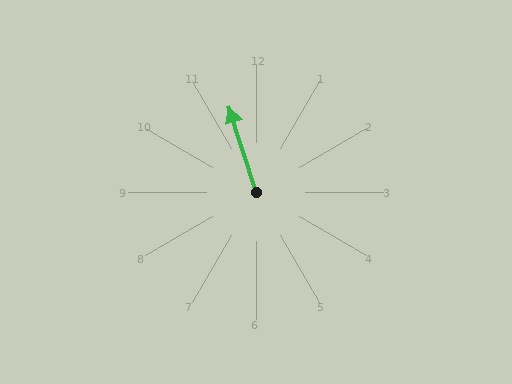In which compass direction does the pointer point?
North.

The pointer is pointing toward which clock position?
Roughly 11 o'clock.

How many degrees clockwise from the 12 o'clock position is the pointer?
Approximately 342 degrees.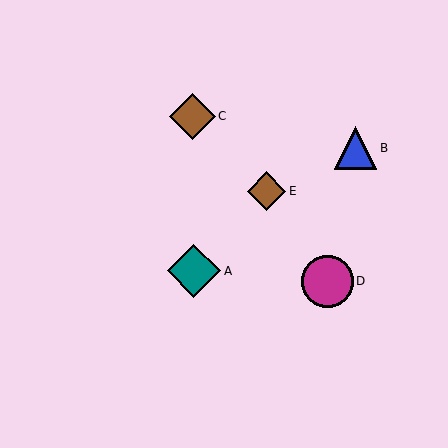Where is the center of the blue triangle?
The center of the blue triangle is at (355, 148).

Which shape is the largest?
The teal diamond (labeled A) is the largest.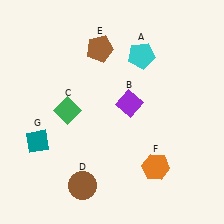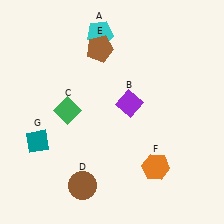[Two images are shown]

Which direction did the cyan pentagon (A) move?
The cyan pentagon (A) moved left.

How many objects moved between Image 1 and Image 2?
1 object moved between the two images.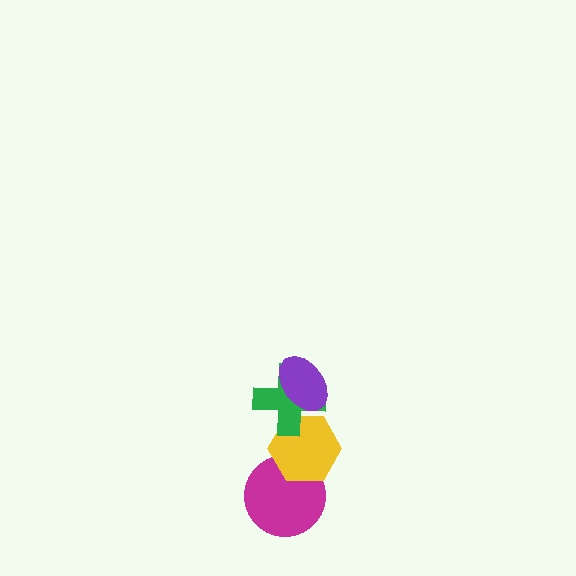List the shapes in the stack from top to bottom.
From top to bottom: the purple ellipse, the green cross, the yellow hexagon, the magenta circle.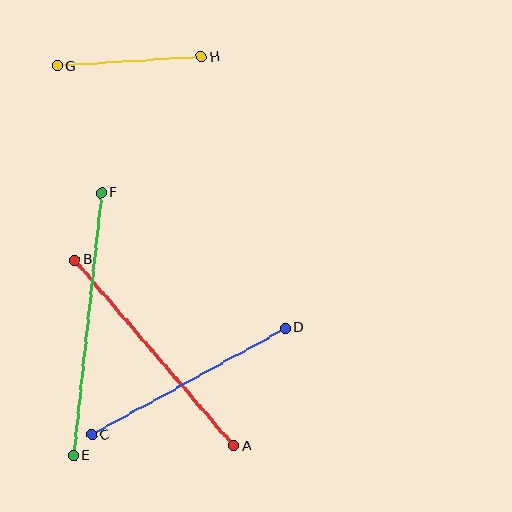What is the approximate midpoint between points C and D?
The midpoint is at approximately (189, 382) pixels.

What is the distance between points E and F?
The distance is approximately 264 pixels.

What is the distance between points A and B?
The distance is approximately 245 pixels.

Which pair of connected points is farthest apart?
Points E and F are farthest apart.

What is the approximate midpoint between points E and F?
The midpoint is at approximately (88, 324) pixels.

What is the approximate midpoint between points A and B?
The midpoint is at approximately (154, 353) pixels.